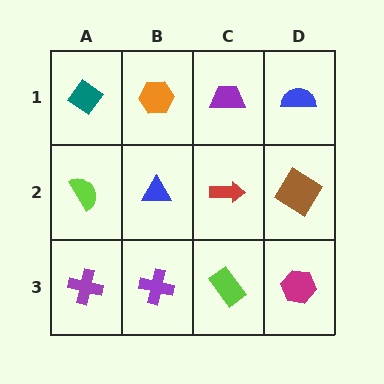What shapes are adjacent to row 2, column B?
An orange hexagon (row 1, column B), a purple cross (row 3, column B), a lime semicircle (row 2, column A), a red arrow (row 2, column C).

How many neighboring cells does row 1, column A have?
2.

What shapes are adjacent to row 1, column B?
A blue triangle (row 2, column B), a teal diamond (row 1, column A), a purple trapezoid (row 1, column C).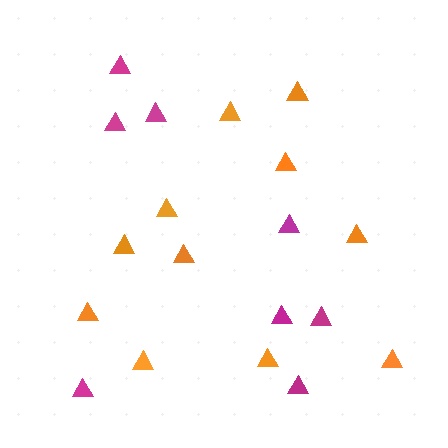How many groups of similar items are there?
There are 2 groups: one group of magenta triangles (8) and one group of orange triangles (11).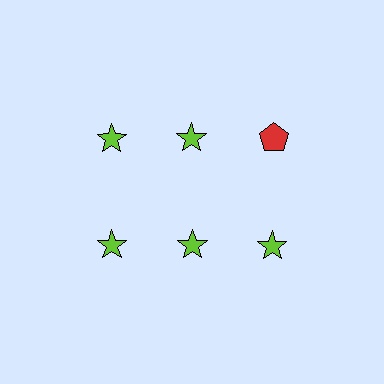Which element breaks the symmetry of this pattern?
The red pentagon in the top row, center column breaks the symmetry. All other shapes are lime stars.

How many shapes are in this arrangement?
There are 6 shapes arranged in a grid pattern.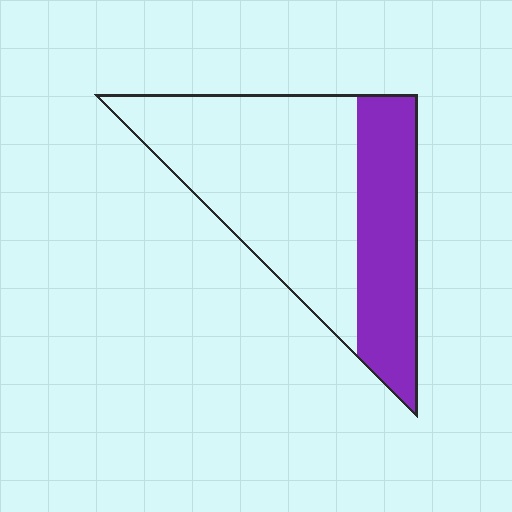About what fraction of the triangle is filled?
About one third (1/3).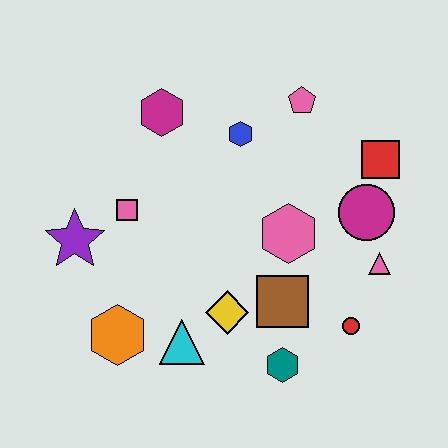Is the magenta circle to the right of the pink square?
Yes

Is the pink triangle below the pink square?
Yes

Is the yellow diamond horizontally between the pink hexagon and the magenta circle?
No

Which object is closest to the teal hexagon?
The brown square is closest to the teal hexagon.